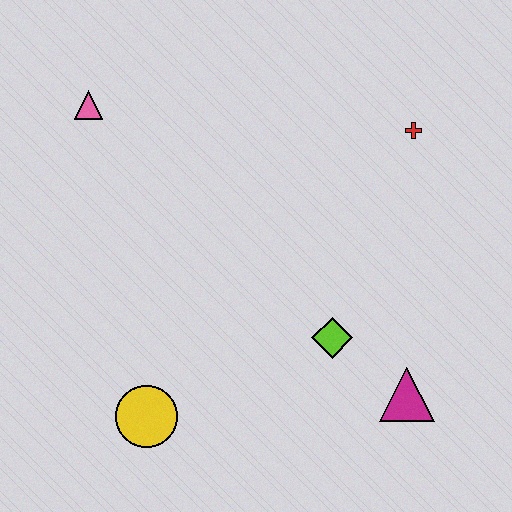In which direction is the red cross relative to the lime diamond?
The red cross is above the lime diamond.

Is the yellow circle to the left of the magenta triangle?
Yes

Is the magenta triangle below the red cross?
Yes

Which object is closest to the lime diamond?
The magenta triangle is closest to the lime diamond.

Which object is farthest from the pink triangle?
The magenta triangle is farthest from the pink triangle.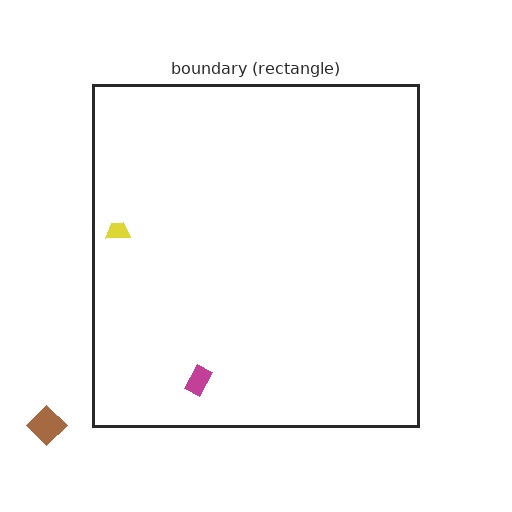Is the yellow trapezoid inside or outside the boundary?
Inside.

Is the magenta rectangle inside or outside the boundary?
Inside.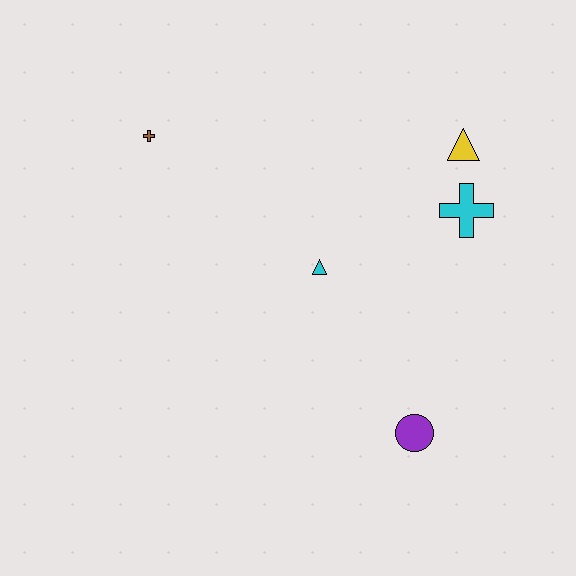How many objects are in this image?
There are 5 objects.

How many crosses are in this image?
There are 2 crosses.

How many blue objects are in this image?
There are no blue objects.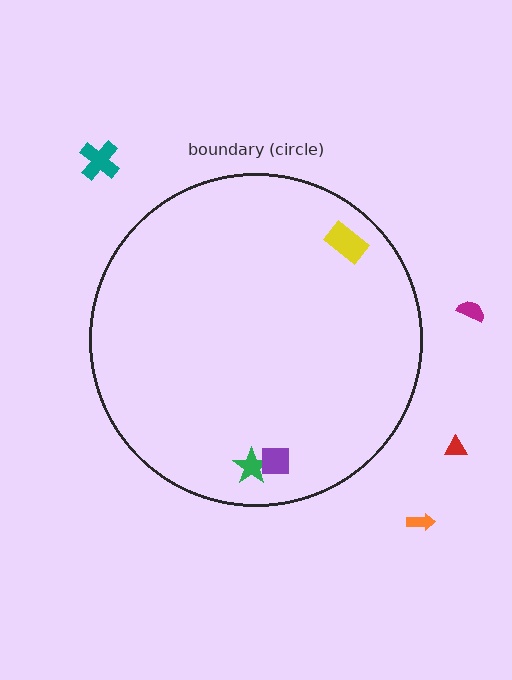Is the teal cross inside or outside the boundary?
Outside.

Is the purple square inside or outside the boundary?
Inside.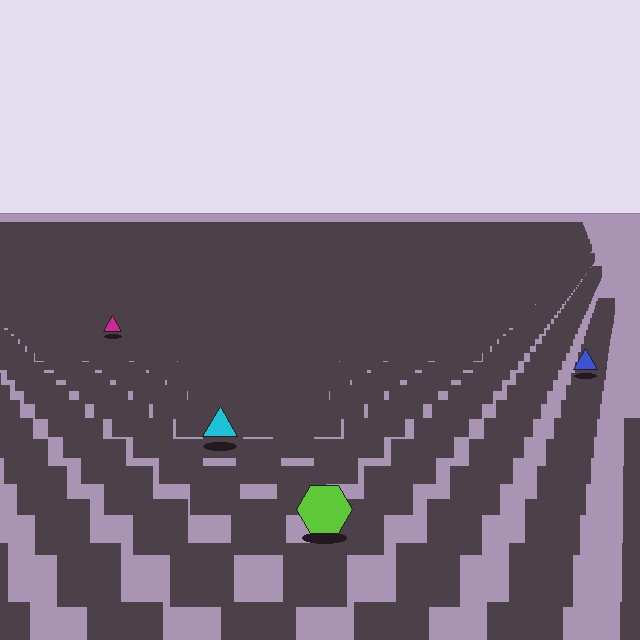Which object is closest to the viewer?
The lime hexagon is closest. The texture marks near it are larger and more spread out.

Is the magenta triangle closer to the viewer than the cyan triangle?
No. The cyan triangle is closer — you can tell from the texture gradient: the ground texture is coarser near it.